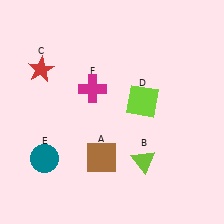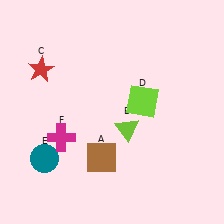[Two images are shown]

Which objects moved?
The objects that moved are: the lime triangle (B), the magenta cross (F).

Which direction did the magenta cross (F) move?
The magenta cross (F) moved down.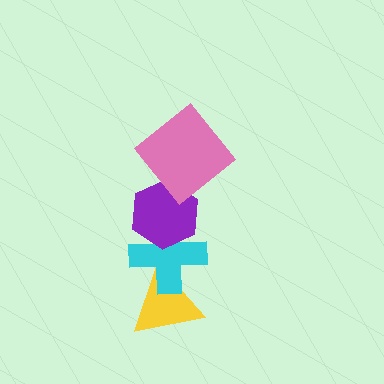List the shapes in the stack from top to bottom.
From top to bottom: the pink diamond, the purple hexagon, the cyan cross, the yellow triangle.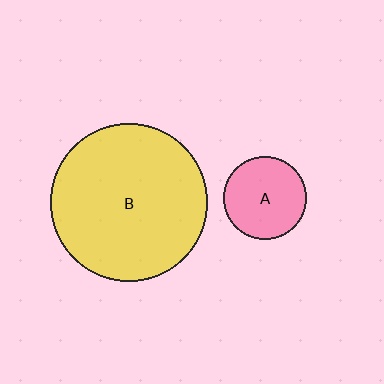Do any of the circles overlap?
No, none of the circles overlap.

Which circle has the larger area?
Circle B (yellow).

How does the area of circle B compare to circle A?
Approximately 3.7 times.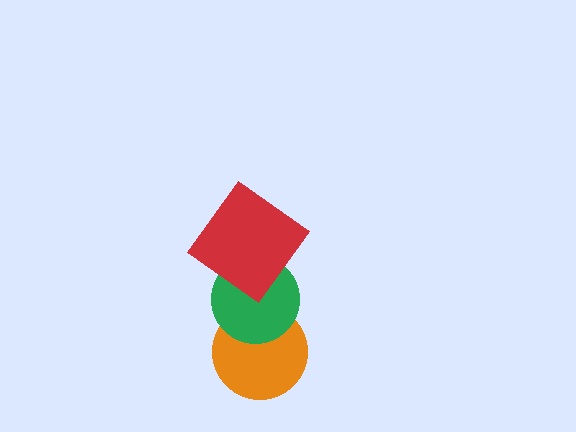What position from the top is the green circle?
The green circle is 2nd from the top.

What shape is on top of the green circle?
The red diamond is on top of the green circle.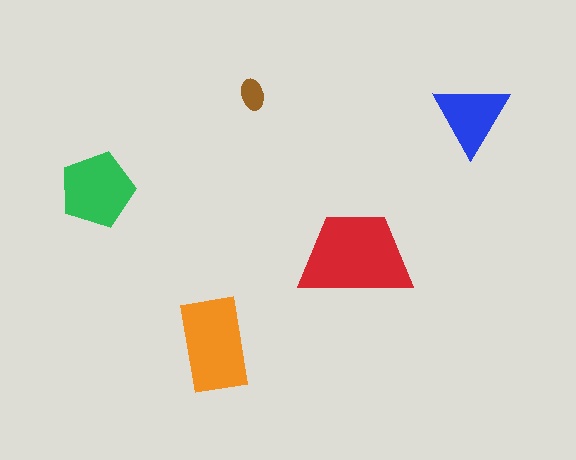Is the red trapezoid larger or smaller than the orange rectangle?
Larger.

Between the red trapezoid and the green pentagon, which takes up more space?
The red trapezoid.